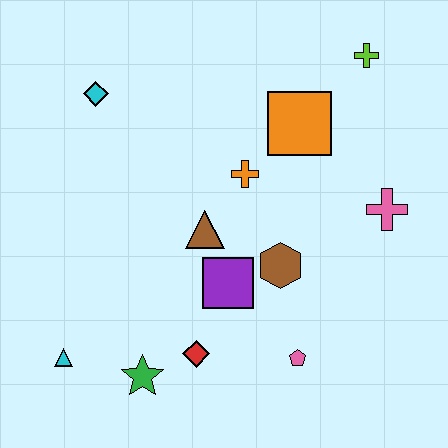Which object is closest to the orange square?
The orange cross is closest to the orange square.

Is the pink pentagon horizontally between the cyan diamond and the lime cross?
Yes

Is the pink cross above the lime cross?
No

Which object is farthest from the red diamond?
The lime cross is farthest from the red diamond.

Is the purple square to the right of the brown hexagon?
No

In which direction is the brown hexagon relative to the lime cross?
The brown hexagon is below the lime cross.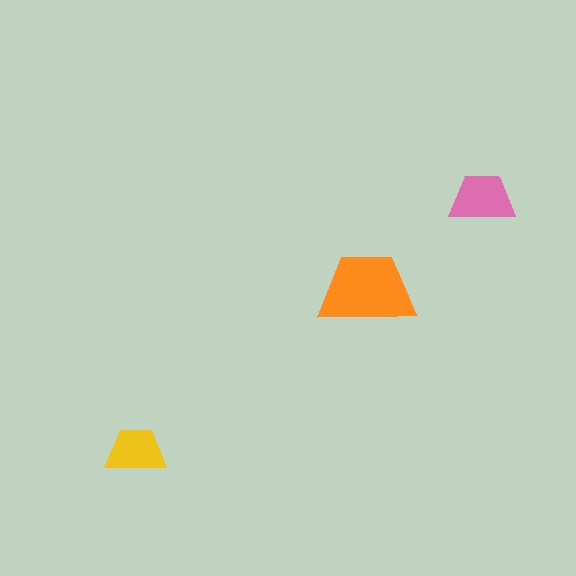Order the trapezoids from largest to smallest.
the orange one, the pink one, the yellow one.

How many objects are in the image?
There are 3 objects in the image.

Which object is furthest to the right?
The pink trapezoid is rightmost.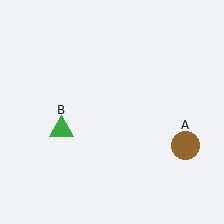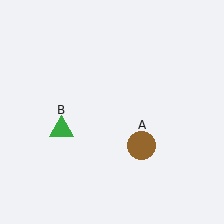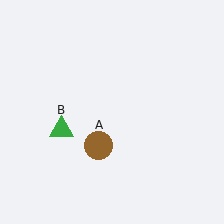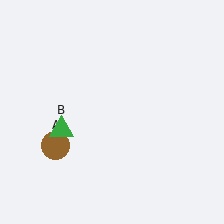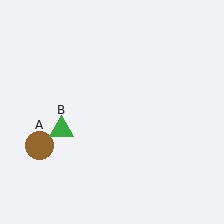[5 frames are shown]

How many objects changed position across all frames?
1 object changed position: brown circle (object A).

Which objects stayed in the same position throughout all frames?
Green triangle (object B) remained stationary.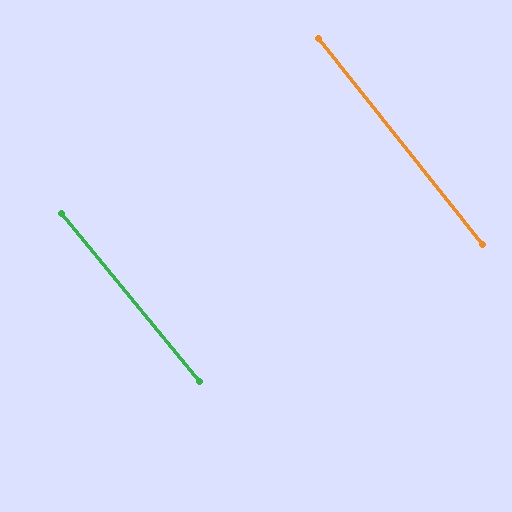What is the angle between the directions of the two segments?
Approximately 1 degree.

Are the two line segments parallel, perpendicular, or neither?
Parallel — their directions differ by only 0.8°.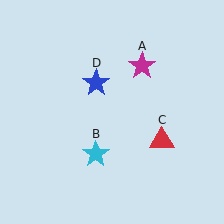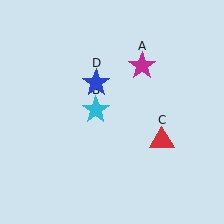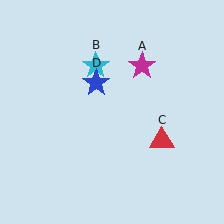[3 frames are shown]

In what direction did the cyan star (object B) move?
The cyan star (object B) moved up.